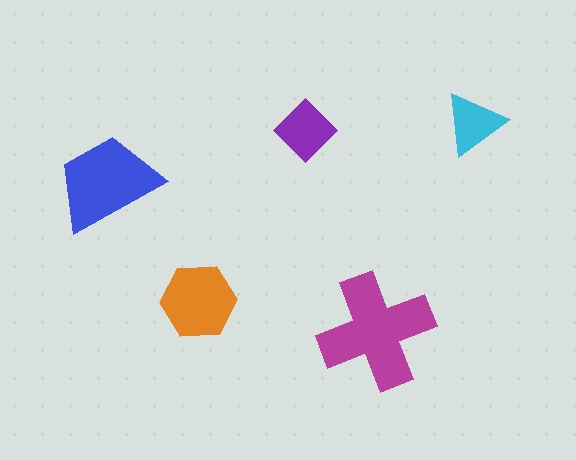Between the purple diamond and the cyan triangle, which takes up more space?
The purple diamond.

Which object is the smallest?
The cyan triangle.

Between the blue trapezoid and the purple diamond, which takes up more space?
The blue trapezoid.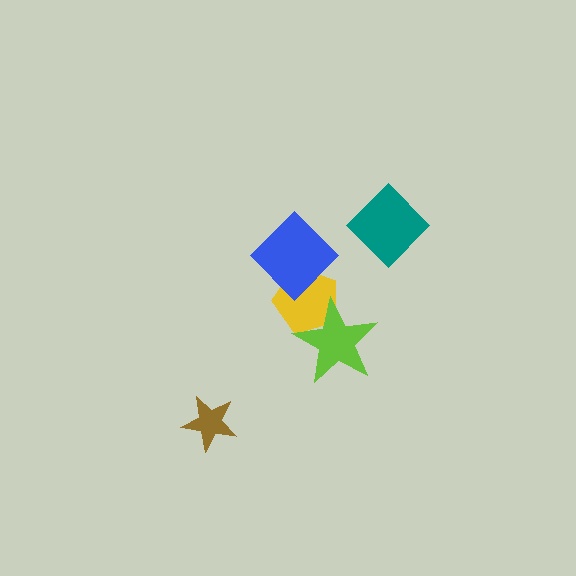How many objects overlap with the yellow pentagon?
2 objects overlap with the yellow pentagon.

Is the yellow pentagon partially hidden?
Yes, it is partially covered by another shape.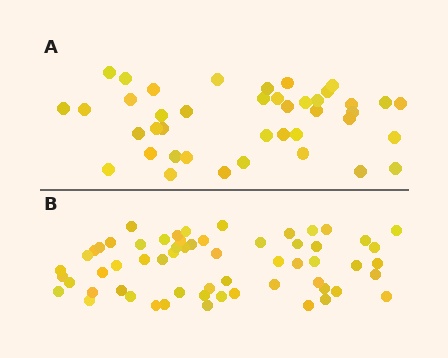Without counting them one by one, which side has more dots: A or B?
Region B (the bottom region) has more dots.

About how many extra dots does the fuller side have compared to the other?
Region B has approximately 20 more dots than region A.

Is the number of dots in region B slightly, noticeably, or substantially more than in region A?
Region B has substantially more. The ratio is roughly 1.5 to 1.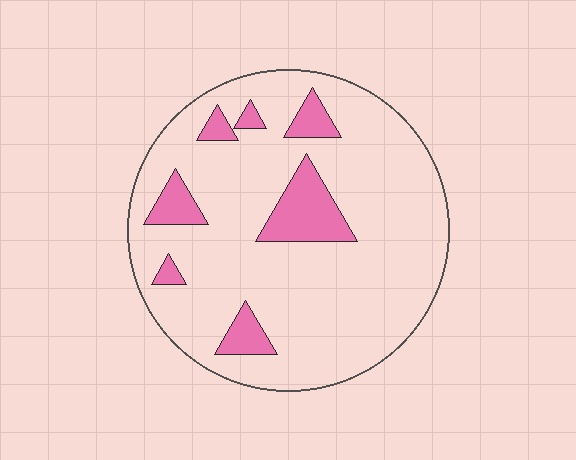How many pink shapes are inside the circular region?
7.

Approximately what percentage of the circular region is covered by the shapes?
Approximately 15%.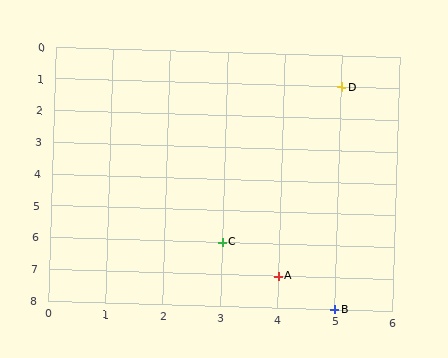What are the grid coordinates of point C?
Point C is at grid coordinates (3, 6).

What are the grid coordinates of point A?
Point A is at grid coordinates (4, 7).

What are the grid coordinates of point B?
Point B is at grid coordinates (5, 8).